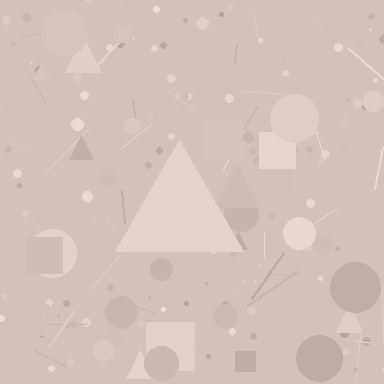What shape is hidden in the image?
A triangle is hidden in the image.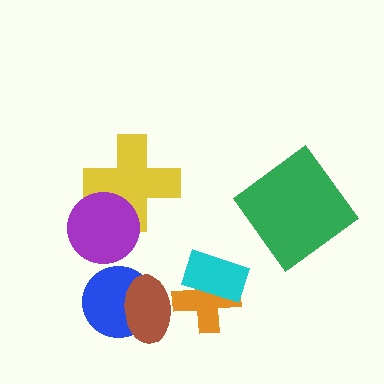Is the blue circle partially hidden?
Yes, it is partially covered by another shape.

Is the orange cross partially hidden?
Yes, it is partially covered by another shape.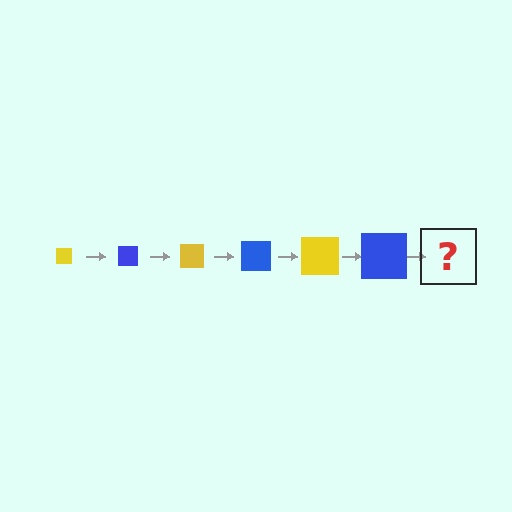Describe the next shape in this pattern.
It should be a yellow square, larger than the previous one.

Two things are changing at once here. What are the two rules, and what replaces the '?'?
The two rules are that the square grows larger each step and the color cycles through yellow and blue. The '?' should be a yellow square, larger than the previous one.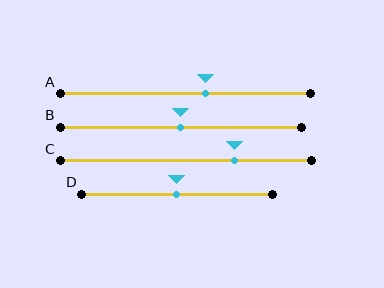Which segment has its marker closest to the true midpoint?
Segment B has its marker closest to the true midpoint.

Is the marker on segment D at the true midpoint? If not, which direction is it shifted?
Yes, the marker on segment D is at the true midpoint.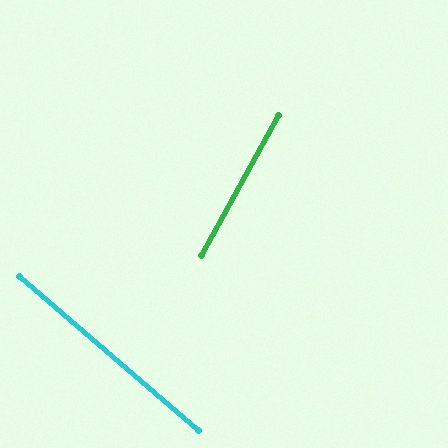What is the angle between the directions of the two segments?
Approximately 78 degrees.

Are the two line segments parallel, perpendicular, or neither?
Neither parallel nor perpendicular — they differ by about 78°.